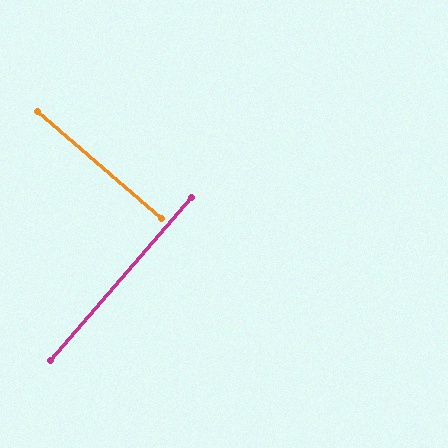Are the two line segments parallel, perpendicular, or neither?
Perpendicular — they meet at approximately 90°.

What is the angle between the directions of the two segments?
Approximately 90 degrees.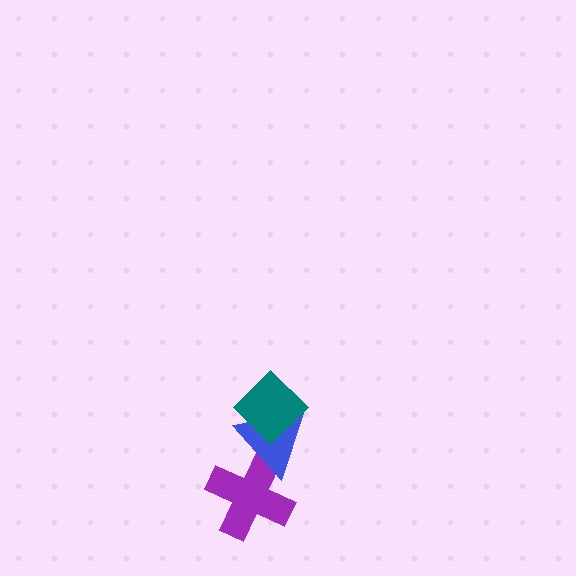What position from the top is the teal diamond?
The teal diamond is 1st from the top.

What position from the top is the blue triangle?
The blue triangle is 2nd from the top.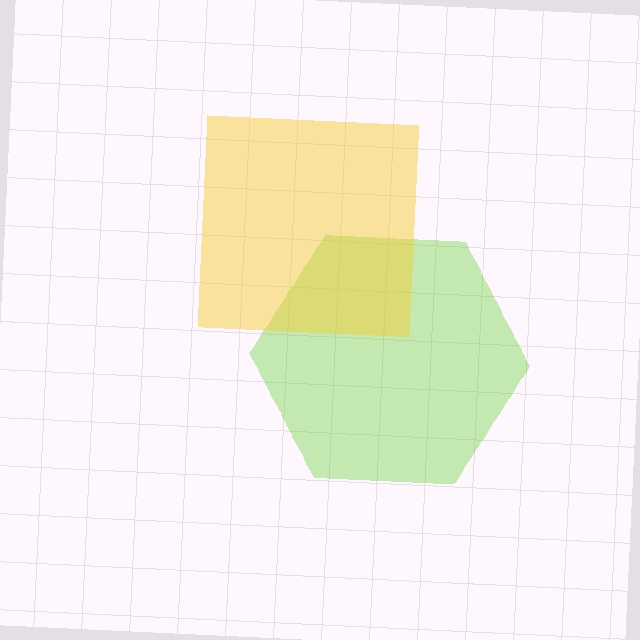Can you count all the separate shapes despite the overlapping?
Yes, there are 2 separate shapes.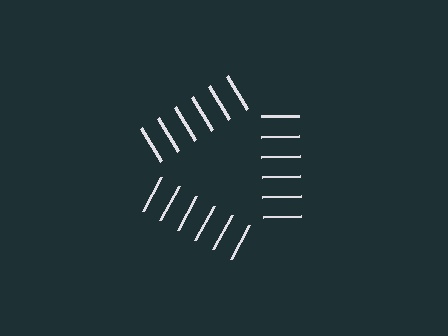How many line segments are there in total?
18 — 6 along each of the 3 edges.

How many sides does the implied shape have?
3 sides — the line-ends trace a triangle.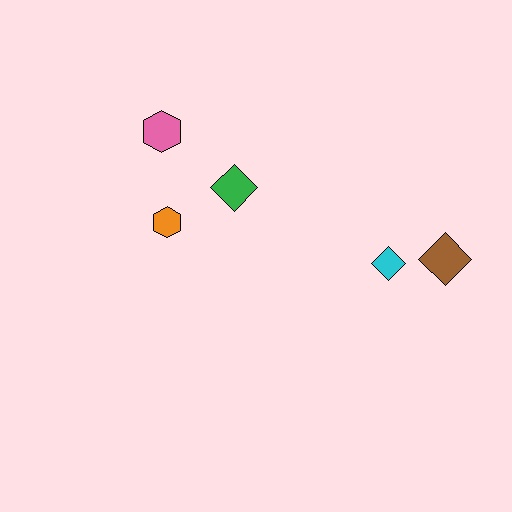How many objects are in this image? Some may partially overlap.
There are 5 objects.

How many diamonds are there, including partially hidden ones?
There are 3 diamonds.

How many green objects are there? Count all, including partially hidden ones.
There is 1 green object.